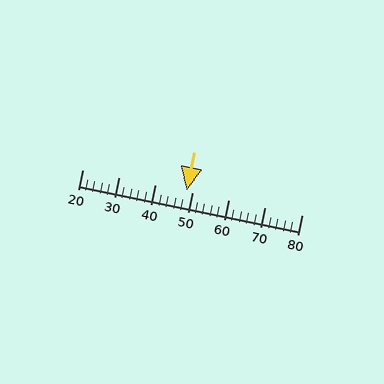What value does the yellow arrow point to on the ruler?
The yellow arrow points to approximately 48.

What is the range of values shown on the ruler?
The ruler shows values from 20 to 80.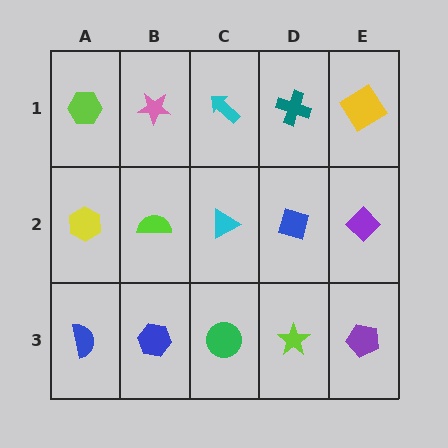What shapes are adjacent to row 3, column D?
A blue diamond (row 2, column D), a green circle (row 3, column C), a purple pentagon (row 3, column E).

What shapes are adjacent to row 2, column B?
A pink star (row 1, column B), a blue hexagon (row 3, column B), a yellow hexagon (row 2, column A), a cyan triangle (row 2, column C).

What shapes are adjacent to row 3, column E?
A purple diamond (row 2, column E), a lime star (row 3, column D).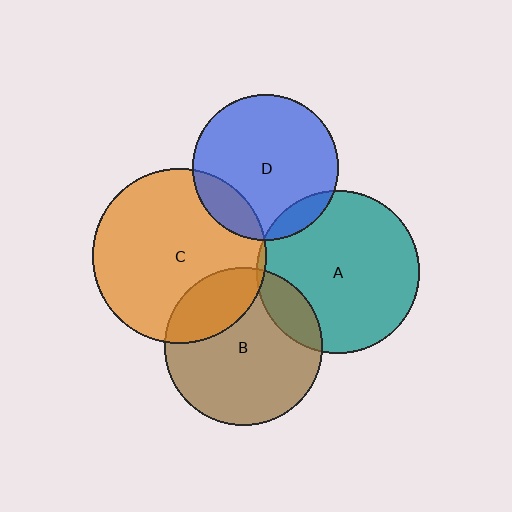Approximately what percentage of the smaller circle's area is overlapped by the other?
Approximately 5%.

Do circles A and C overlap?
Yes.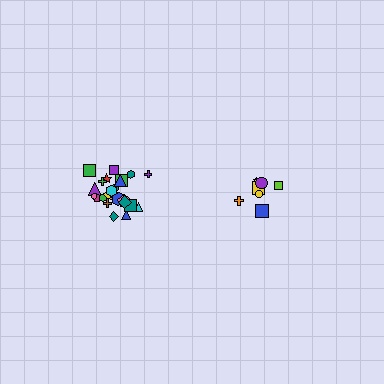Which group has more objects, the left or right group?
The left group.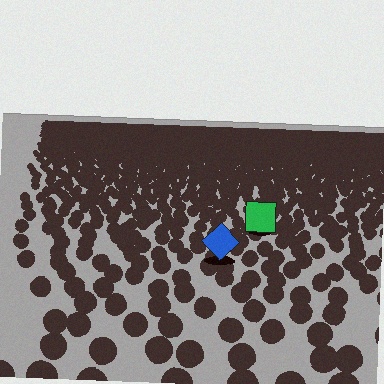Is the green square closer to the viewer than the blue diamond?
No. The blue diamond is closer — you can tell from the texture gradient: the ground texture is coarser near it.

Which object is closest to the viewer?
The blue diamond is closest. The texture marks near it are larger and more spread out.